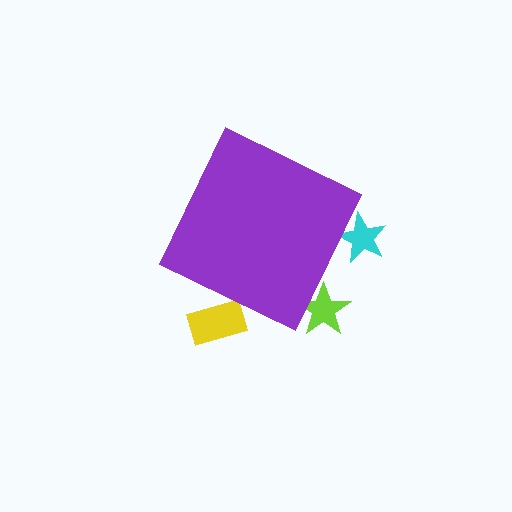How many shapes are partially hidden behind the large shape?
3 shapes are partially hidden.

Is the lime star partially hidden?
Yes, the lime star is partially hidden behind the purple diamond.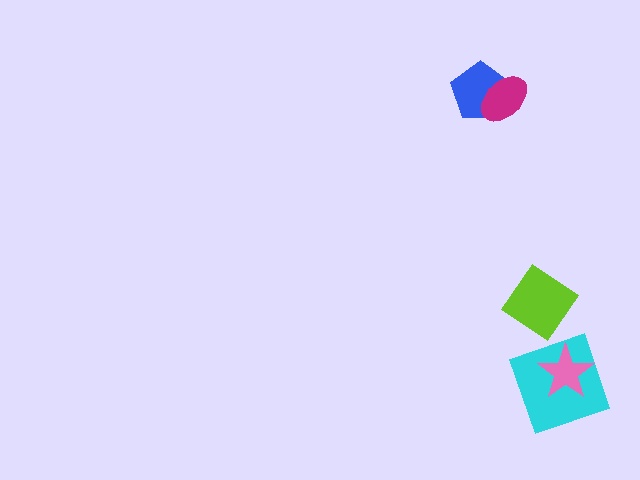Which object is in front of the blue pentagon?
The magenta ellipse is in front of the blue pentagon.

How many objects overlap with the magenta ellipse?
1 object overlaps with the magenta ellipse.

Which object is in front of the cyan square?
The pink star is in front of the cyan square.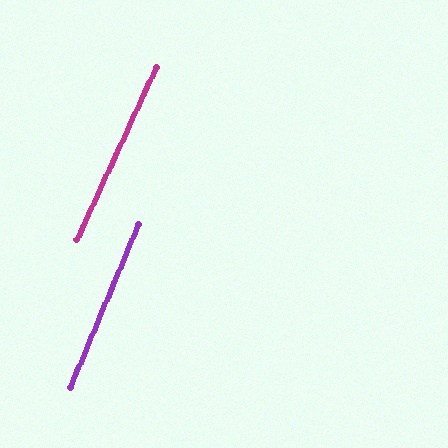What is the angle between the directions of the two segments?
Approximately 2 degrees.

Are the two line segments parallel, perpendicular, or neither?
Parallel — their directions differ by only 1.6°.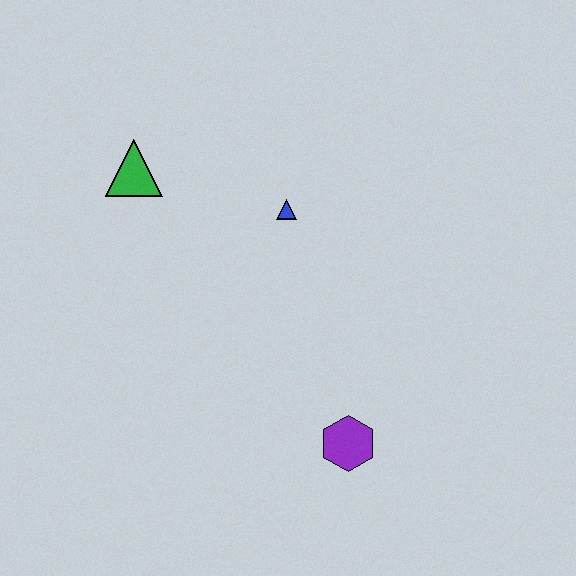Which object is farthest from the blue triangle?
The purple hexagon is farthest from the blue triangle.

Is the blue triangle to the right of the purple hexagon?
No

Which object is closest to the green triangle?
The blue triangle is closest to the green triangle.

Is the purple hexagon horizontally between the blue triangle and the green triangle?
No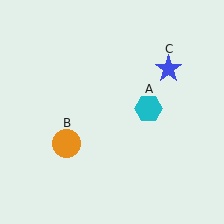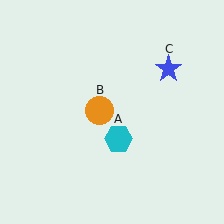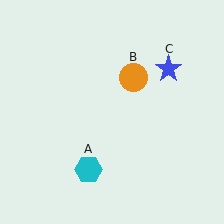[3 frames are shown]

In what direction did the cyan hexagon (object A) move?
The cyan hexagon (object A) moved down and to the left.